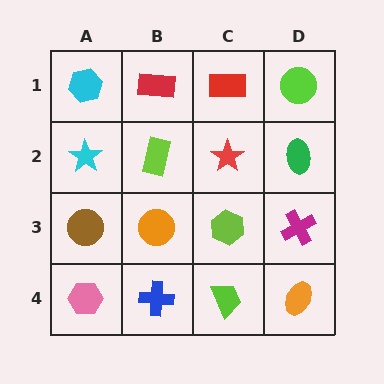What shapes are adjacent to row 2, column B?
A red rectangle (row 1, column B), an orange circle (row 3, column B), a cyan star (row 2, column A), a red star (row 2, column C).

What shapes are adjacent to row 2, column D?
A lime circle (row 1, column D), a magenta cross (row 3, column D), a red star (row 2, column C).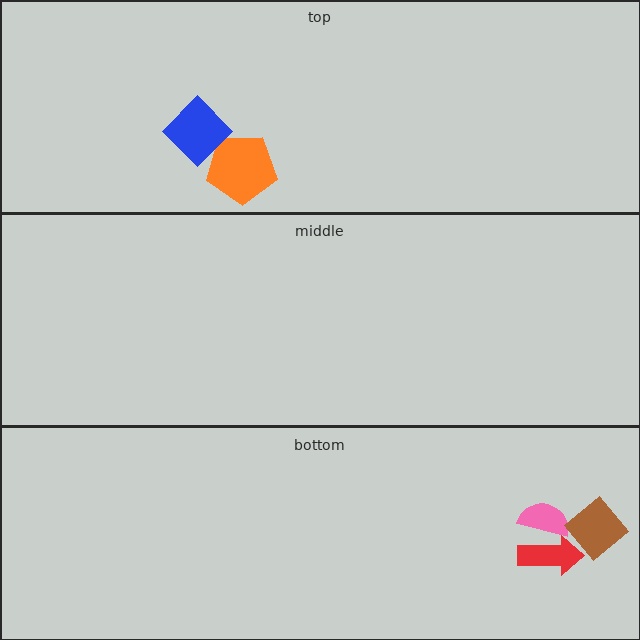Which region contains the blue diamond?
The top region.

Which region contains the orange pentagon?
The top region.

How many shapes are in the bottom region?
3.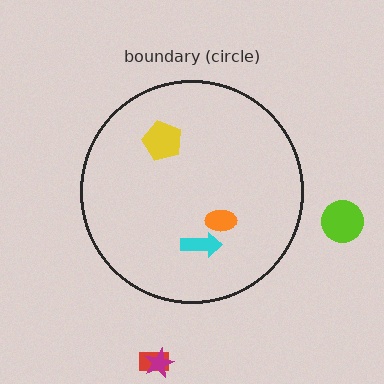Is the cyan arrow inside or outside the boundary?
Inside.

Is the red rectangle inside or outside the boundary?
Outside.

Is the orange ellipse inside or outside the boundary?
Inside.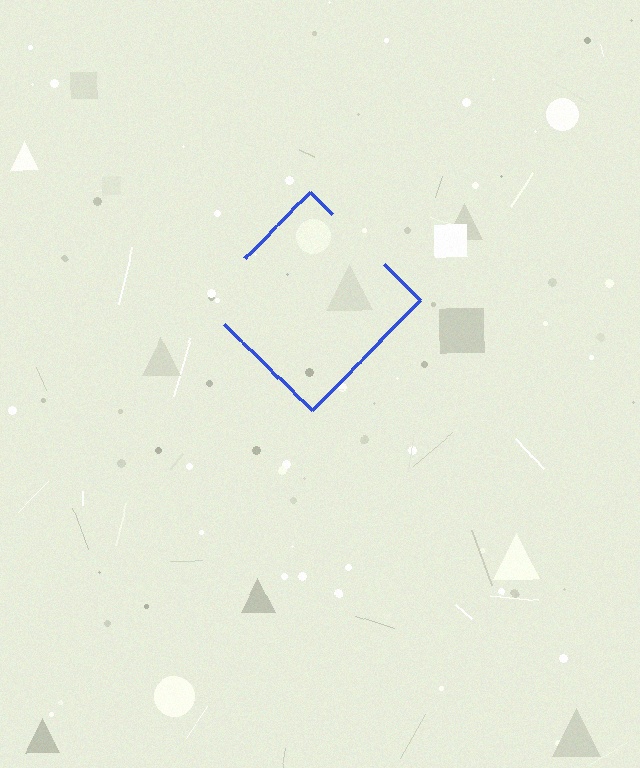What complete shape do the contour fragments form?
The contour fragments form a diamond.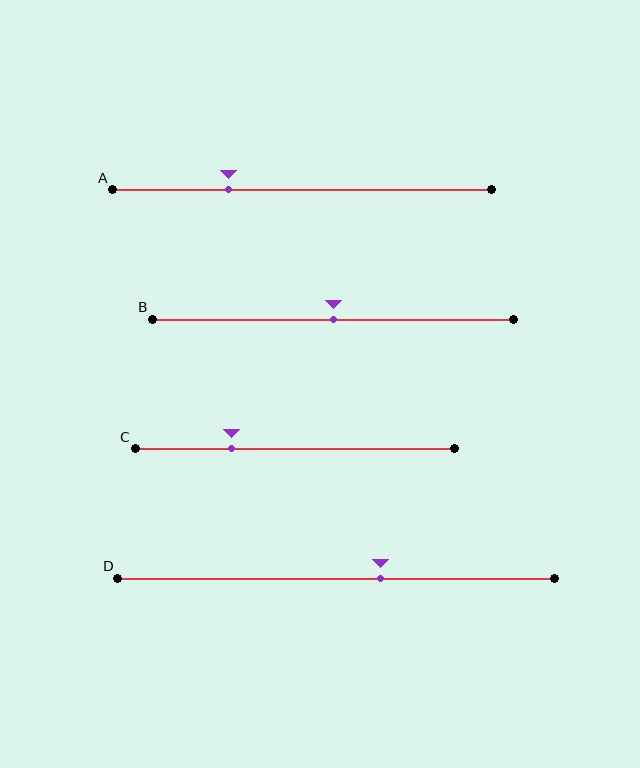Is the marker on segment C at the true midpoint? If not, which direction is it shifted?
No, the marker on segment C is shifted to the left by about 20% of the segment length.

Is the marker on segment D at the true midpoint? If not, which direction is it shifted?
No, the marker on segment D is shifted to the right by about 10% of the segment length.